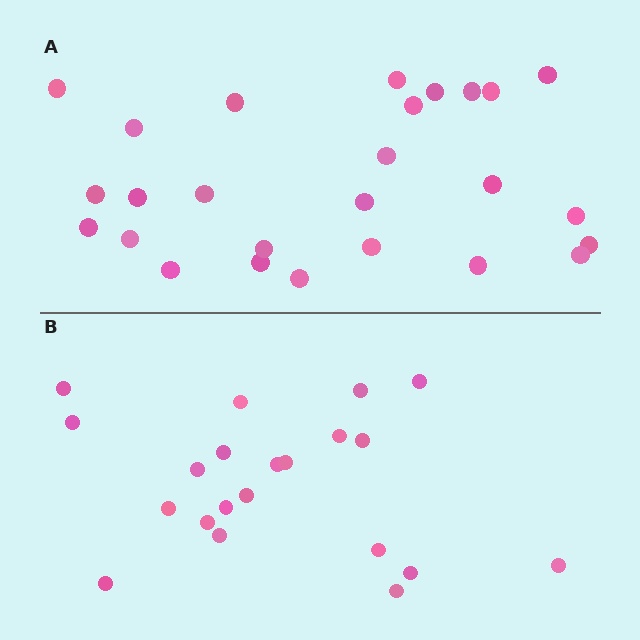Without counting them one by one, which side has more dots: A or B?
Region A (the top region) has more dots.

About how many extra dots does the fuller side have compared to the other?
Region A has about 5 more dots than region B.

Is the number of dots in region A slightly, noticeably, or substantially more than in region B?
Region A has only slightly more — the two regions are fairly close. The ratio is roughly 1.2 to 1.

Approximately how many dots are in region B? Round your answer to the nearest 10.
About 20 dots. (The exact count is 21, which rounds to 20.)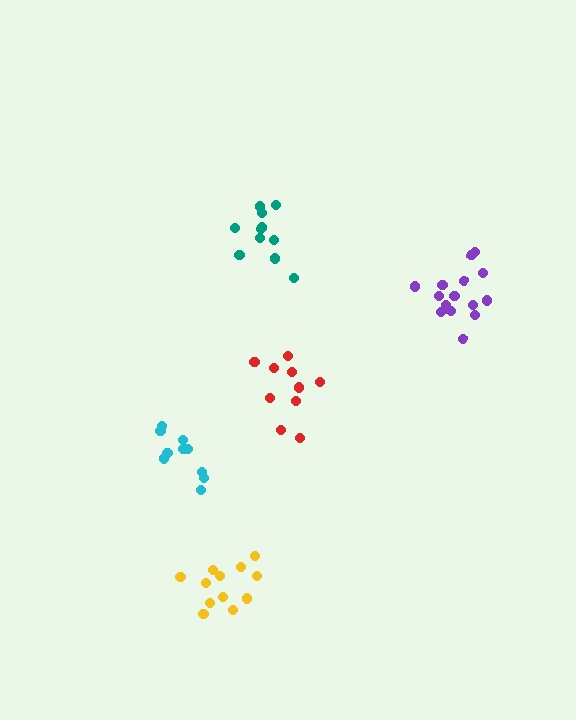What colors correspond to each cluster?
The clusters are colored: red, cyan, purple, teal, yellow.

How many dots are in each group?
Group 1: 10 dots, Group 2: 10 dots, Group 3: 16 dots, Group 4: 11 dots, Group 5: 12 dots (59 total).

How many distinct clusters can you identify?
There are 5 distinct clusters.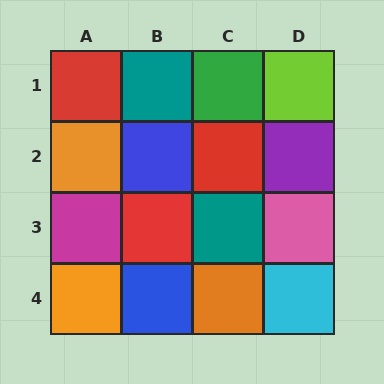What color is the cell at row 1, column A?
Red.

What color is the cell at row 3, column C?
Teal.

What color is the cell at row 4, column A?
Orange.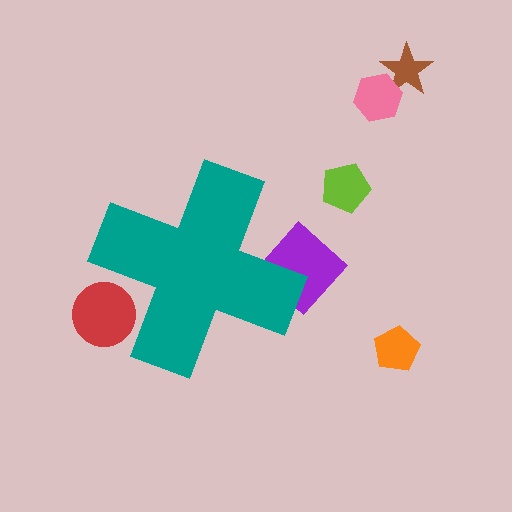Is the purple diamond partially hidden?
Yes, the purple diamond is partially hidden behind the teal cross.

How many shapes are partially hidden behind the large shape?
2 shapes are partially hidden.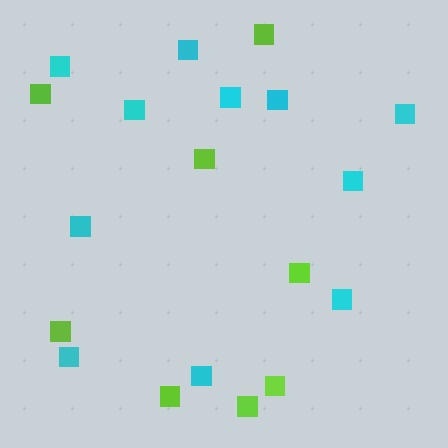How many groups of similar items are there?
There are 2 groups: one group of cyan squares (11) and one group of lime squares (8).